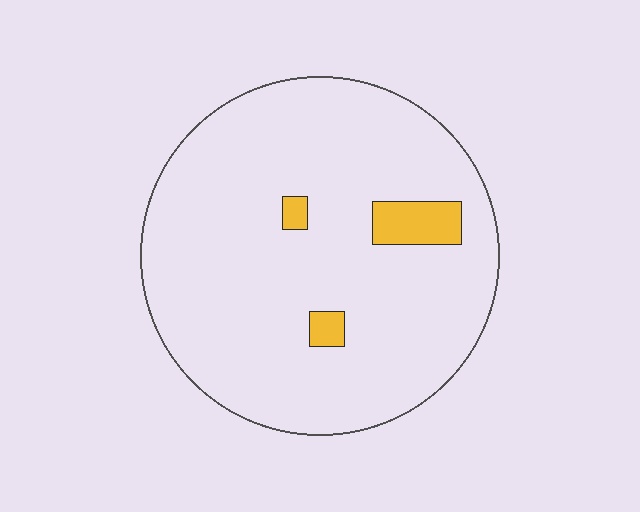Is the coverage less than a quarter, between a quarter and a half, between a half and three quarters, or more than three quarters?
Less than a quarter.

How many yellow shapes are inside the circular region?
3.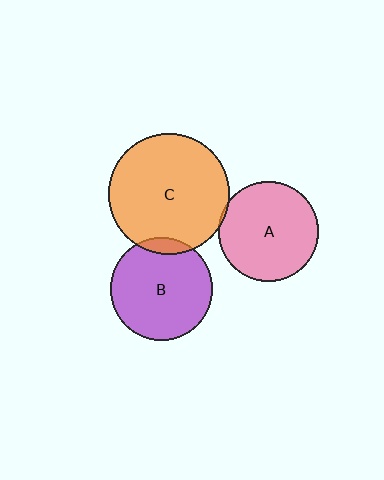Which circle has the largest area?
Circle C (orange).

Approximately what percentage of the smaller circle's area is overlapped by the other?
Approximately 5%.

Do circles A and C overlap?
Yes.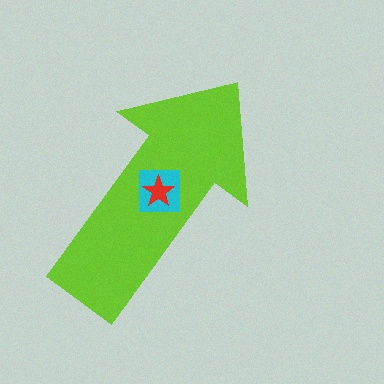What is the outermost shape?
The lime arrow.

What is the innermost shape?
The red star.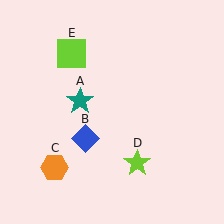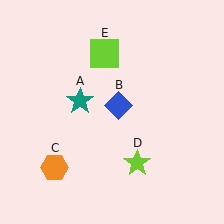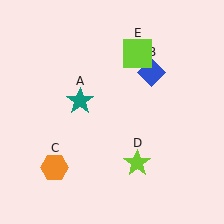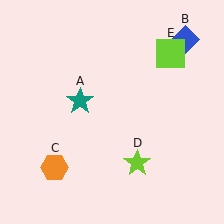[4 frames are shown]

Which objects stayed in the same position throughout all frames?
Teal star (object A) and orange hexagon (object C) and lime star (object D) remained stationary.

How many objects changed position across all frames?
2 objects changed position: blue diamond (object B), lime square (object E).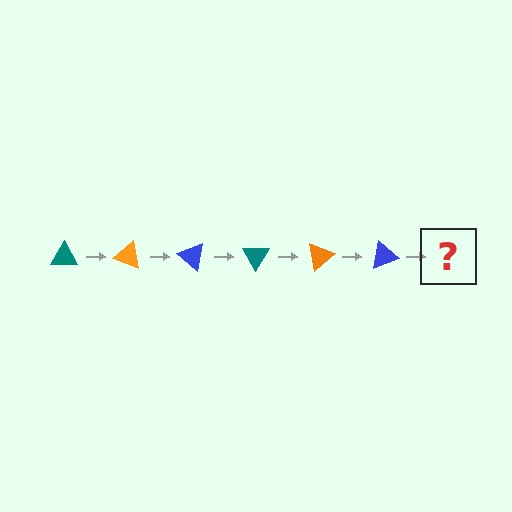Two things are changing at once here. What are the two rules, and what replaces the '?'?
The two rules are that it rotates 20 degrees each step and the color cycles through teal, orange, and blue. The '?' should be a teal triangle, rotated 120 degrees from the start.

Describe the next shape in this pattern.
It should be a teal triangle, rotated 120 degrees from the start.